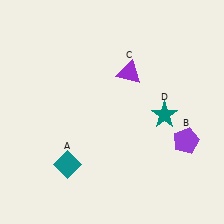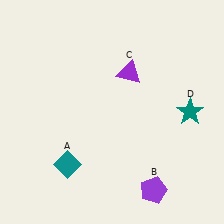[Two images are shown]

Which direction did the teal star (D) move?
The teal star (D) moved right.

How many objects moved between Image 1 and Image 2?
2 objects moved between the two images.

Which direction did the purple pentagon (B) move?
The purple pentagon (B) moved down.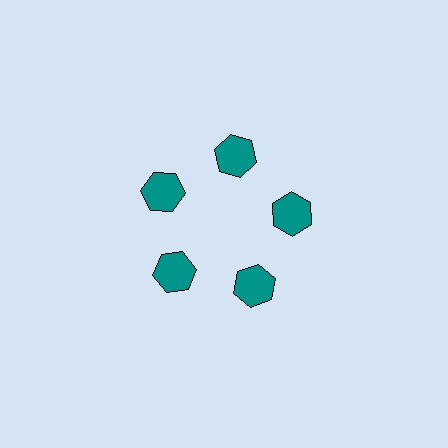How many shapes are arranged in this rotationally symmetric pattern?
There are 5 shapes, arranged in 5 groups of 1.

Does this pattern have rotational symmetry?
Yes, this pattern has 5-fold rotational symmetry. It looks the same after rotating 72 degrees around the center.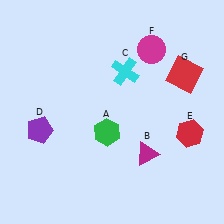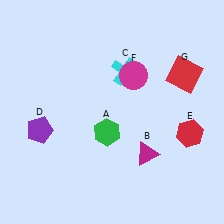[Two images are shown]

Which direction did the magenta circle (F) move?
The magenta circle (F) moved down.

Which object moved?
The magenta circle (F) moved down.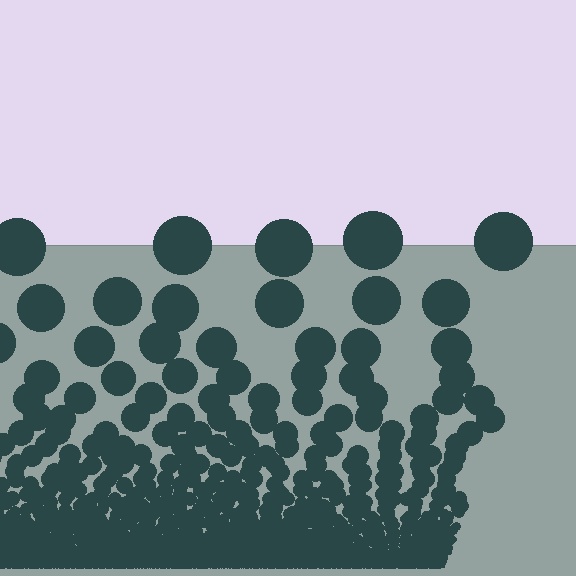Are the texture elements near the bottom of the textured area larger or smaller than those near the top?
Smaller. The gradient is inverted — elements near the bottom are smaller and denser.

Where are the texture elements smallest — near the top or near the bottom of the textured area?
Near the bottom.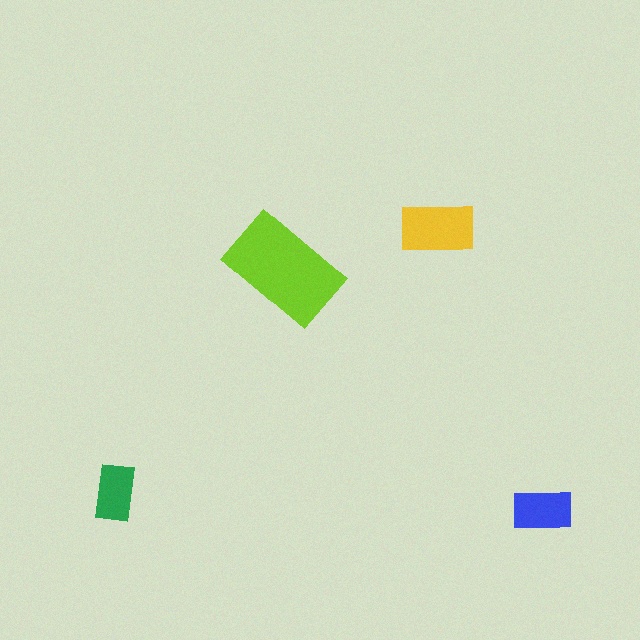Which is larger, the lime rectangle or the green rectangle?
The lime one.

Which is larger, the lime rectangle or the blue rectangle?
The lime one.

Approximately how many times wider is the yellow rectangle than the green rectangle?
About 1.5 times wider.